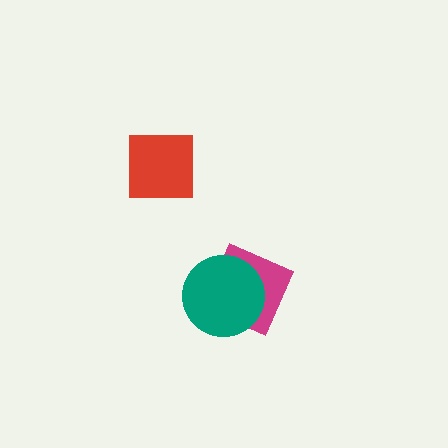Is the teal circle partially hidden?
No, no other shape covers it.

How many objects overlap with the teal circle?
1 object overlaps with the teal circle.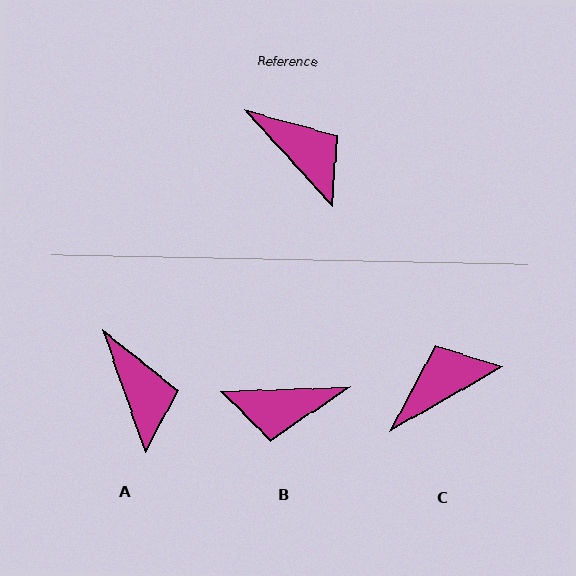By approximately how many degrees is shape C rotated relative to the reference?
Approximately 78 degrees counter-clockwise.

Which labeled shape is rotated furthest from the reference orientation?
B, about 130 degrees away.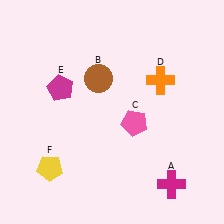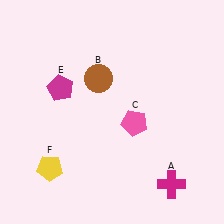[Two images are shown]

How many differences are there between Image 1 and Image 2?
There is 1 difference between the two images.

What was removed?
The orange cross (D) was removed in Image 2.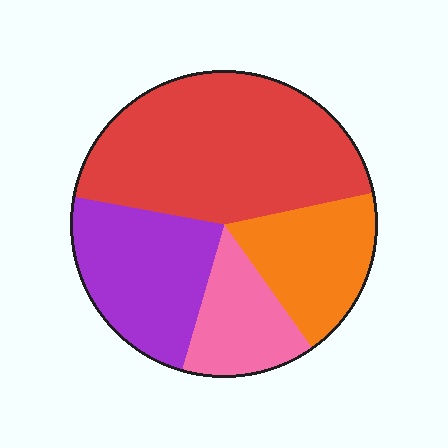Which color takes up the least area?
Pink, at roughly 15%.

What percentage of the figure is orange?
Orange covers around 20% of the figure.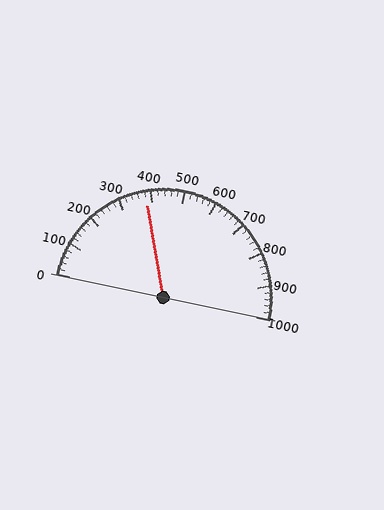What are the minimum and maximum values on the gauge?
The gauge ranges from 0 to 1000.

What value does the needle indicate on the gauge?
The needle indicates approximately 380.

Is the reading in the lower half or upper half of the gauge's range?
The reading is in the lower half of the range (0 to 1000).